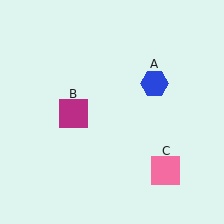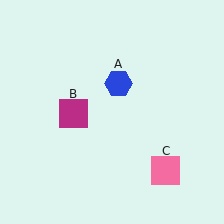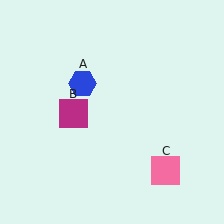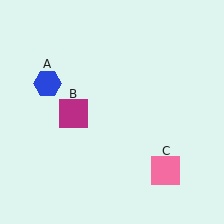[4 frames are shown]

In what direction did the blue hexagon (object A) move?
The blue hexagon (object A) moved left.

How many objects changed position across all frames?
1 object changed position: blue hexagon (object A).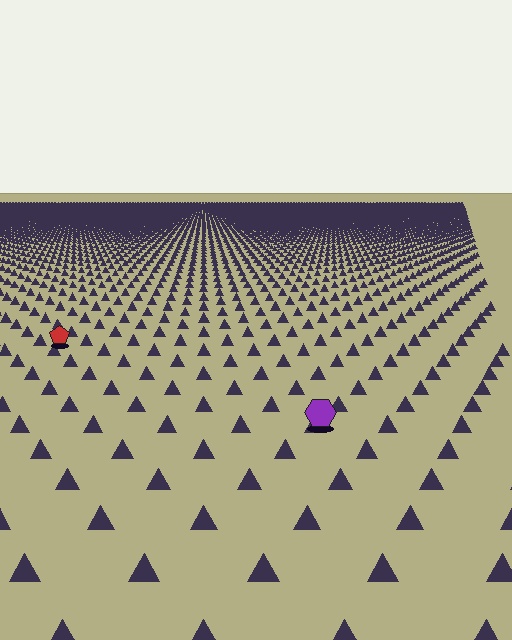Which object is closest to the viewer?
The purple hexagon is closest. The texture marks near it are larger and more spread out.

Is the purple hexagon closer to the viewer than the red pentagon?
Yes. The purple hexagon is closer — you can tell from the texture gradient: the ground texture is coarser near it.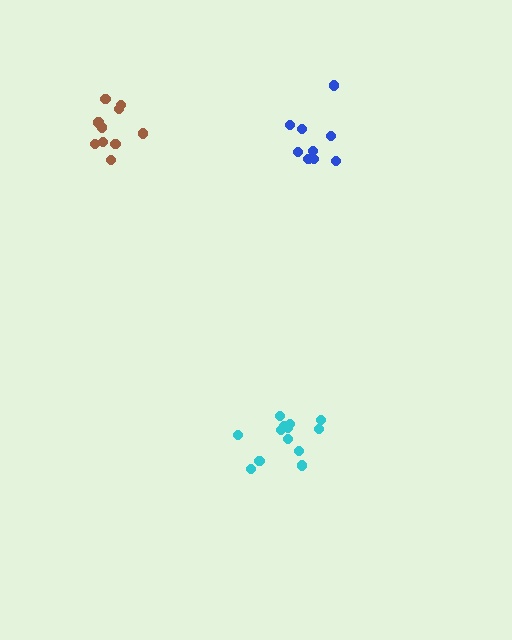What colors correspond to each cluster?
The clusters are colored: blue, cyan, brown.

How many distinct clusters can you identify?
There are 3 distinct clusters.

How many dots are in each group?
Group 1: 10 dots, Group 2: 13 dots, Group 3: 10 dots (33 total).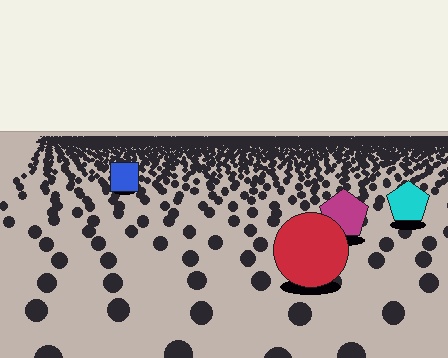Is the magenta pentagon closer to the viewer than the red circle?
No. The red circle is closer — you can tell from the texture gradient: the ground texture is coarser near it.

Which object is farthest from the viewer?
The blue square is farthest from the viewer. It appears smaller and the ground texture around it is denser.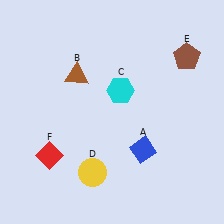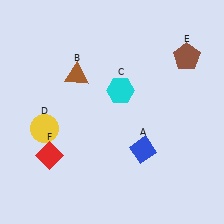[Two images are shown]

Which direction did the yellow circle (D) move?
The yellow circle (D) moved left.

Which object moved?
The yellow circle (D) moved left.